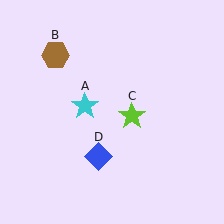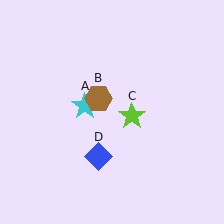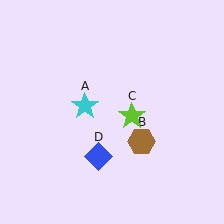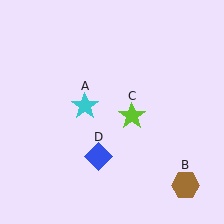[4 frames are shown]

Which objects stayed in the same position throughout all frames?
Cyan star (object A) and lime star (object C) and blue diamond (object D) remained stationary.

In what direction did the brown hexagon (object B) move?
The brown hexagon (object B) moved down and to the right.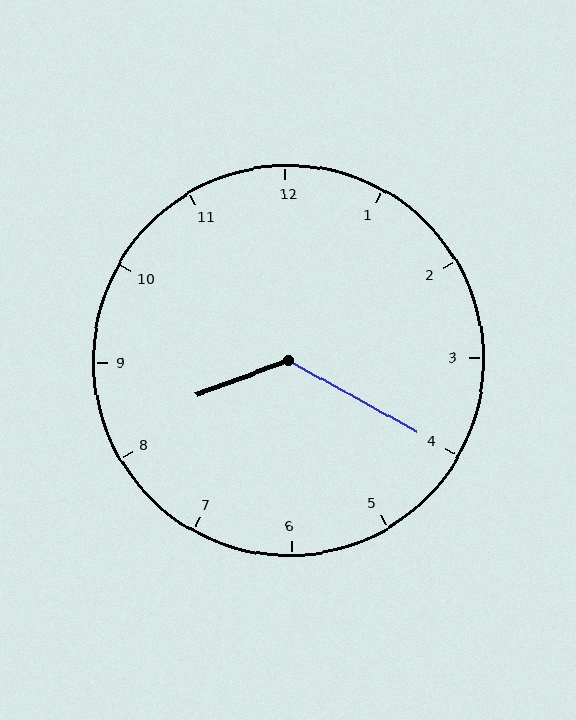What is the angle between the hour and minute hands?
Approximately 130 degrees.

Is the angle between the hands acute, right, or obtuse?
It is obtuse.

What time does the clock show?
8:20.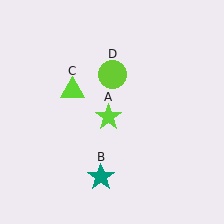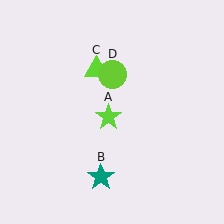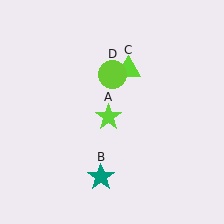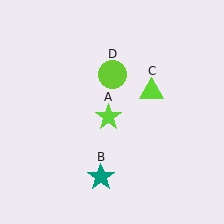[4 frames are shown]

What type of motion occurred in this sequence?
The lime triangle (object C) rotated clockwise around the center of the scene.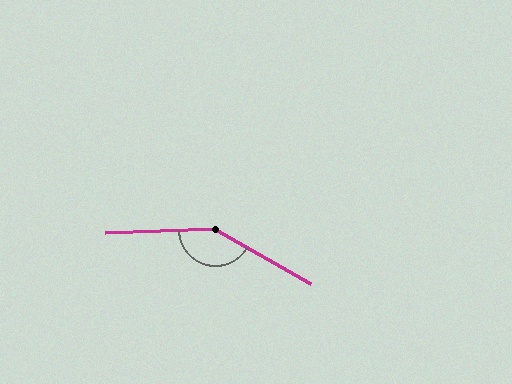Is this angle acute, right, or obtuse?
It is obtuse.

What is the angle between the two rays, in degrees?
Approximately 148 degrees.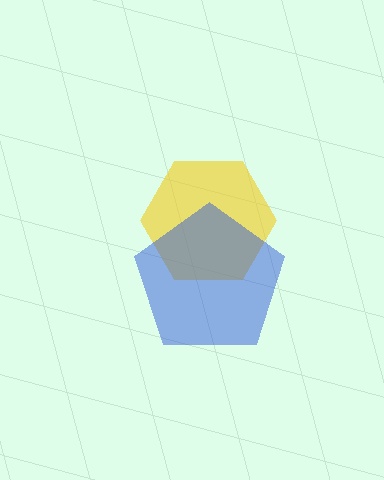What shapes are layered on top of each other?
The layered shapes are: a yellow hexagon, a blue pentagon.